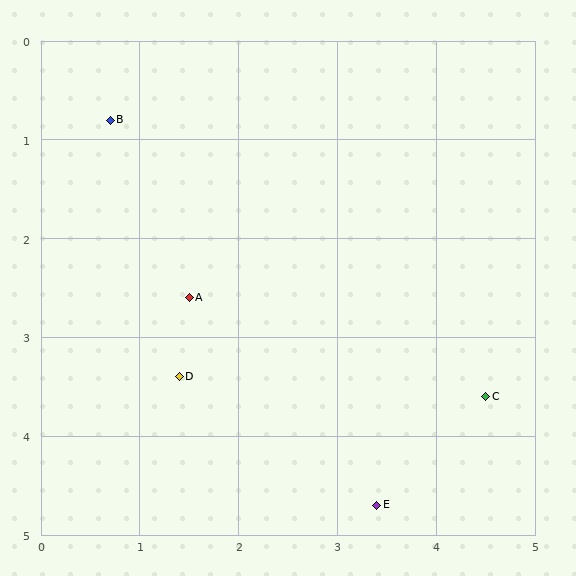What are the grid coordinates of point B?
Point B is at approximately (0.7, 0.8).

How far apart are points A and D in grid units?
Points A and D are about 0.8 grid units apart.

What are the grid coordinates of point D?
Point D is at approximately (1.4, 3.4).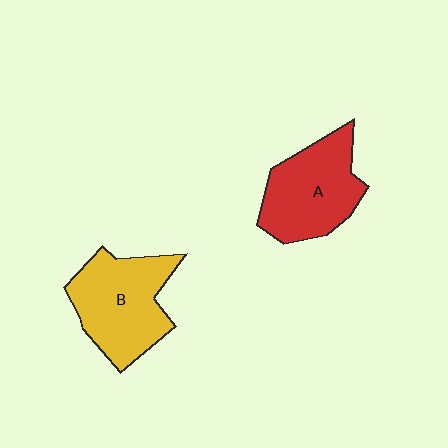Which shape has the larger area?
Shape B (yellow).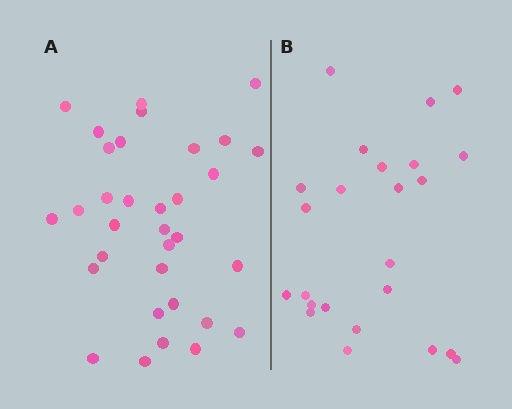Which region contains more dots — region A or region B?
Region A (the left region) has more dots.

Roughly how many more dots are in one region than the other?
Region A has roughly 8 or so more dots than region B.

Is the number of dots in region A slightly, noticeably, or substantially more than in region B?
Region A has noticeably more, but not dramatically so. The ratio is roughly 1.4 to 1.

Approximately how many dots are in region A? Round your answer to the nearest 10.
About 30 dots. (The exact count is 33, which rounds to 30.)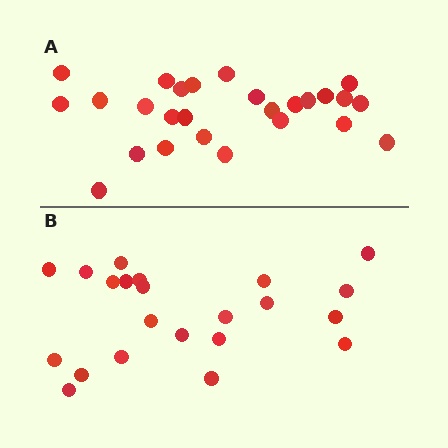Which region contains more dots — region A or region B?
Region A (the top region) has more dots.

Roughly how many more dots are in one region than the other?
Region A has about 4 more dots than region B.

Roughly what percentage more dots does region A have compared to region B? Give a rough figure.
About 20% more.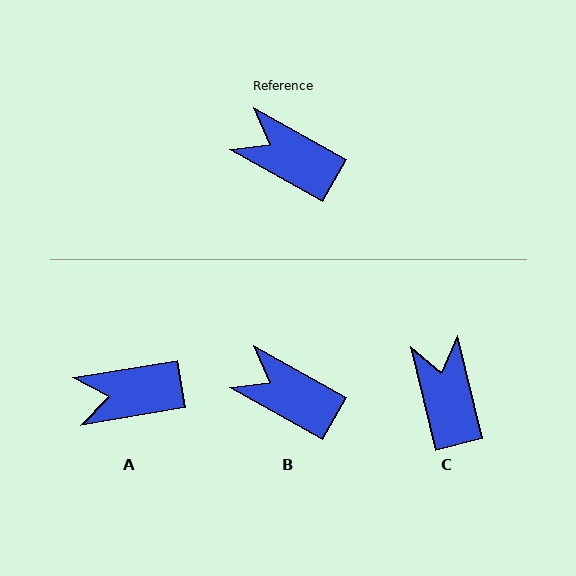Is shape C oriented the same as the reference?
No, it is off by about 47 degrees.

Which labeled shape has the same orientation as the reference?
B.